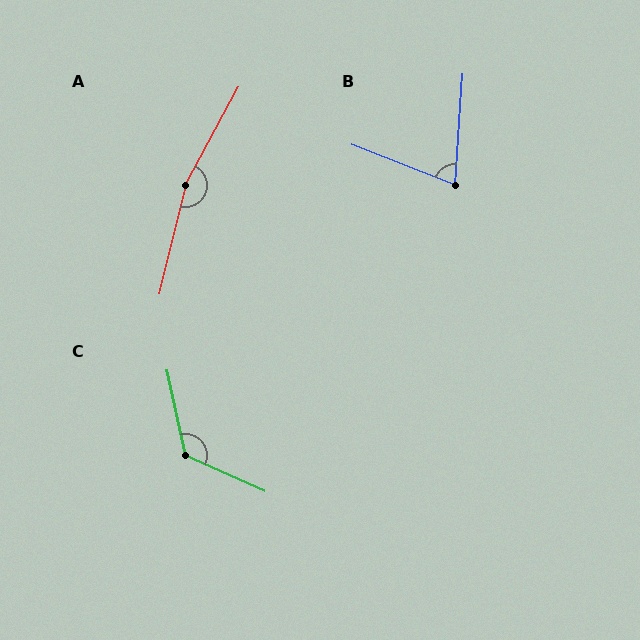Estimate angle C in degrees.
Approximately 127 degrees.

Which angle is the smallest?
B, at approximately 73 degrees.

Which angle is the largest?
A, at approximately 165 degrees.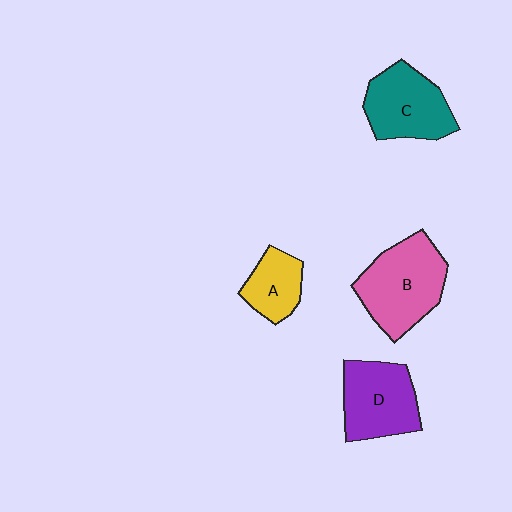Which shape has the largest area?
Shape B (pink).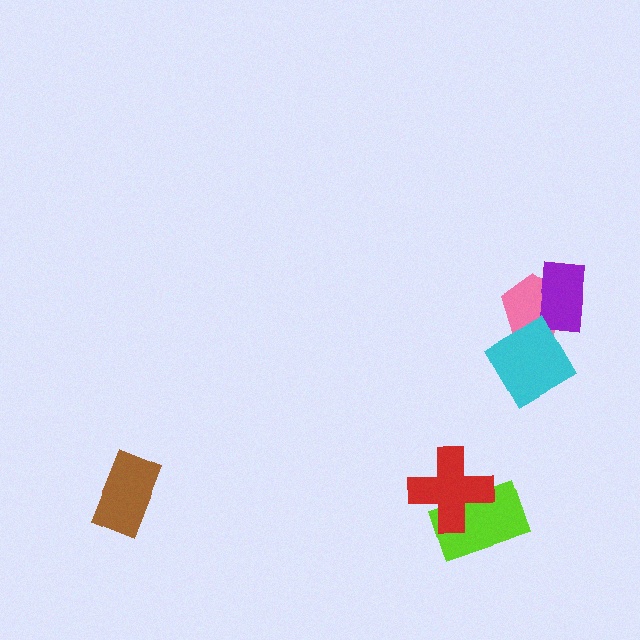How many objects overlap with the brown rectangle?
0 objects overlap with the brown rectangle.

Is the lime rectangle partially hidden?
Yes, it is partially covered by another shape.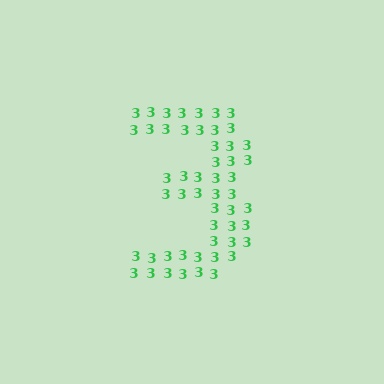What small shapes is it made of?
It is made of small digit 3's.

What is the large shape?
The large shape is the digit 3.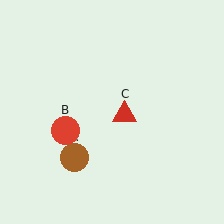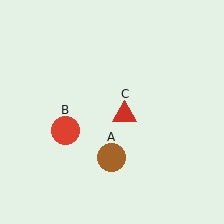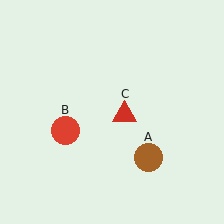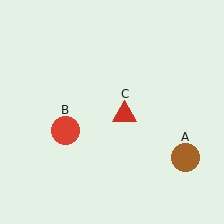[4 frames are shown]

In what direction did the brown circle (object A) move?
The brown circle (object A) moved right.